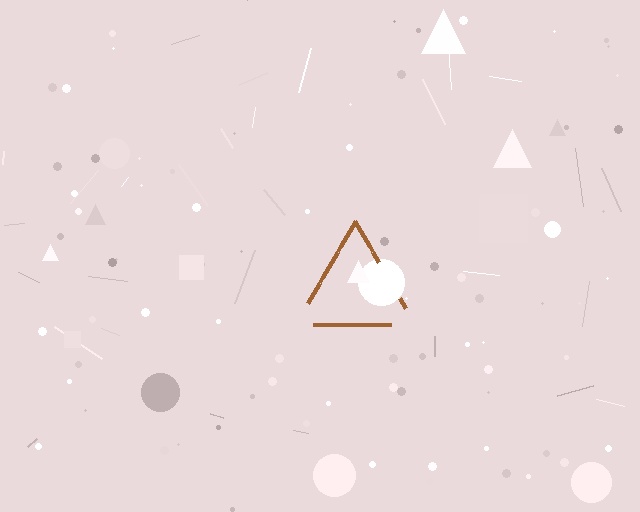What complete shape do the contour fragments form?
The contour fragments form a triangle.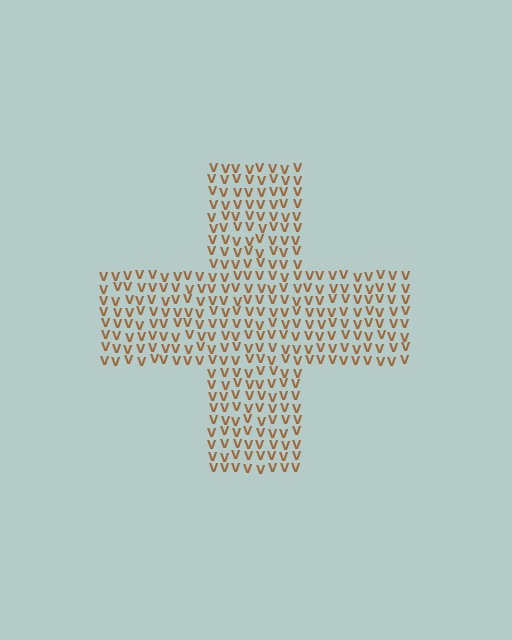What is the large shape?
The large shape is a cross.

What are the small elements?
The small elements are letter V's.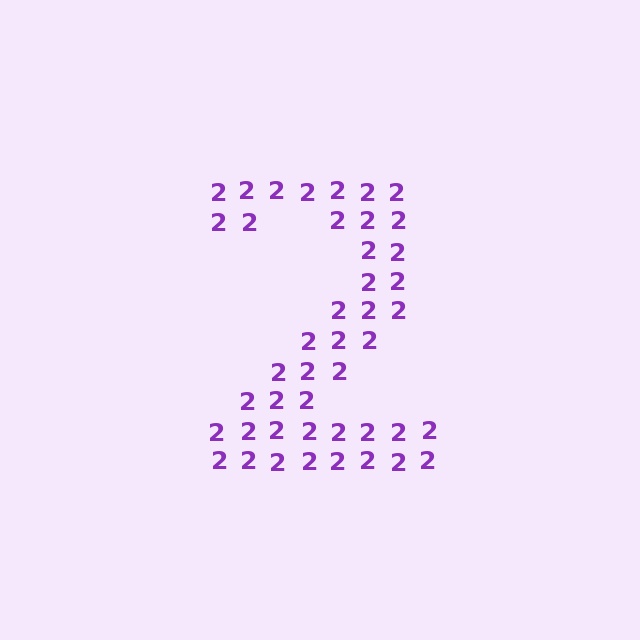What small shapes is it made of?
It is made of small digit 2's.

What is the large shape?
The large shape is the digit 2.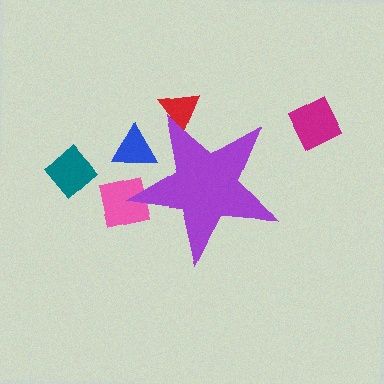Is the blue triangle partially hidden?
Yes, the blue triangle is partially hidden behind the purple star.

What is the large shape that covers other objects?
A purple star.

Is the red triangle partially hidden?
Yes, the red triangle is partially hidden behind the purple star.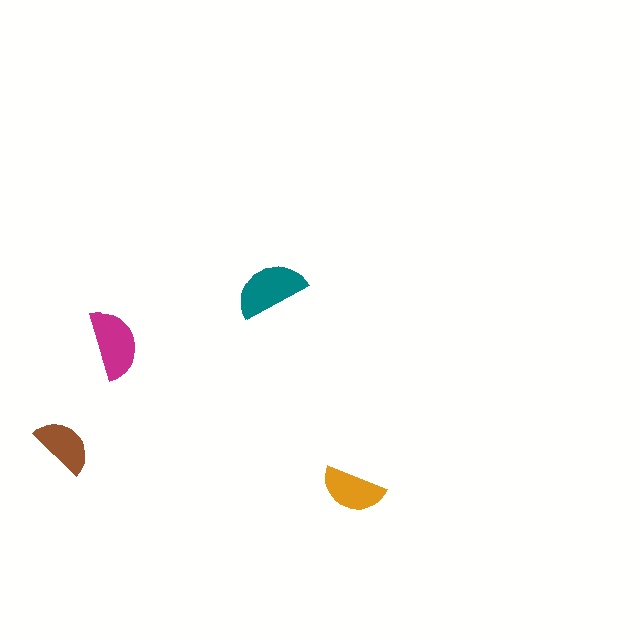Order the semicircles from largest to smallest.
the teal one, the magenta one, the orange one, the brown one.